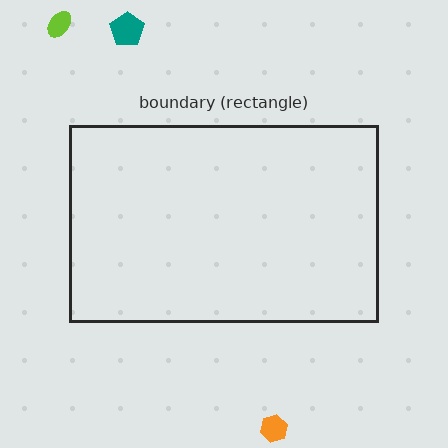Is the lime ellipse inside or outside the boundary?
Outside.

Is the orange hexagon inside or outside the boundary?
Outside.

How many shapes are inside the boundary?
0 inside, 3 outside.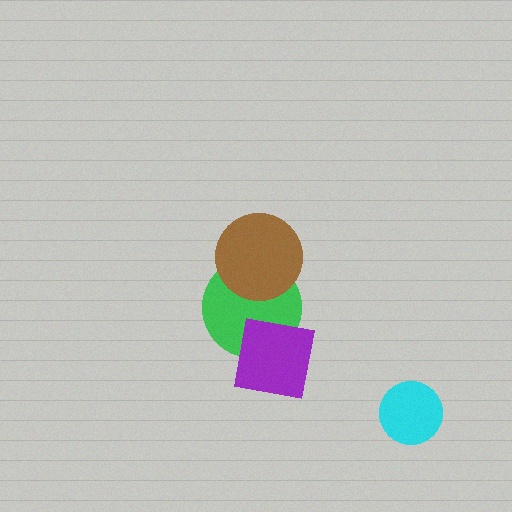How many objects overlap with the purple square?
1 object overlaps with the purple square.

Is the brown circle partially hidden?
No, no other shape covers it.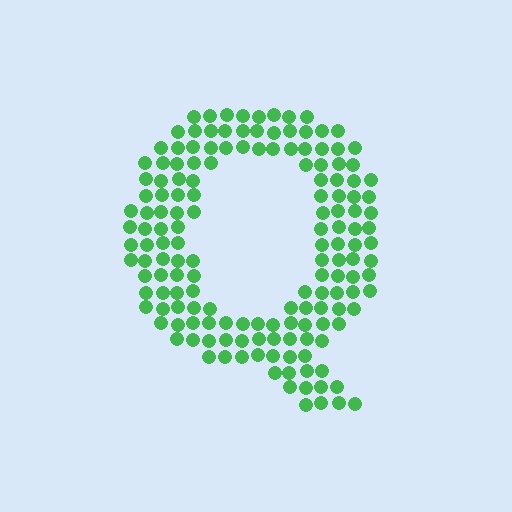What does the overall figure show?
The overall figure shows the letter Q.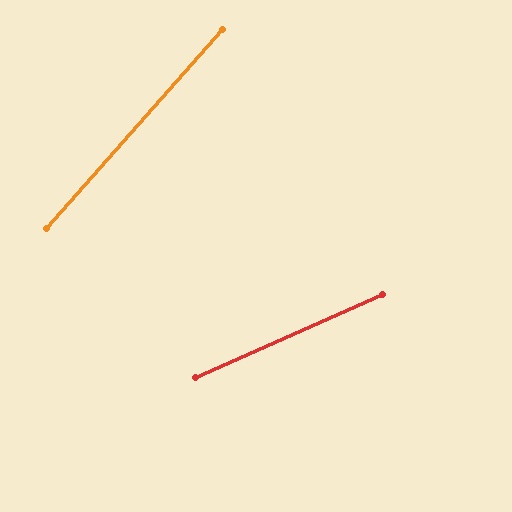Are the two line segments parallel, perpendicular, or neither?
Neither parallel nor perpendicular — they differ by about 25°.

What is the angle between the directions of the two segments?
Approximately 25 degrees.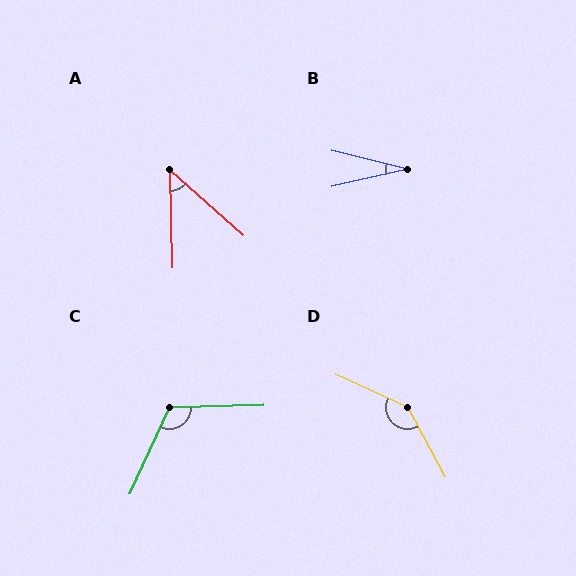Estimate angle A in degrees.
Approximately 47 degrees.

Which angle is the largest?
D, at approximately 143 degrees.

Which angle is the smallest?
B, at approximately 27 degrees.